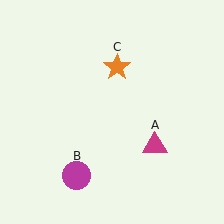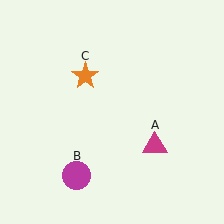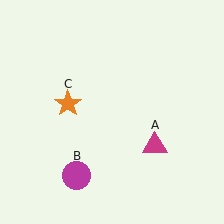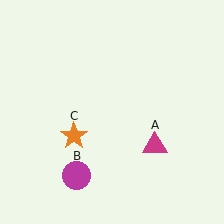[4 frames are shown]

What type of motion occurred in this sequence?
The orange star (object C) rotated counterclockwise around the center of the scene.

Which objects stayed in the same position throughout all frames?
Magenta triangle (object A) and magenta circle (object B) remained stationary.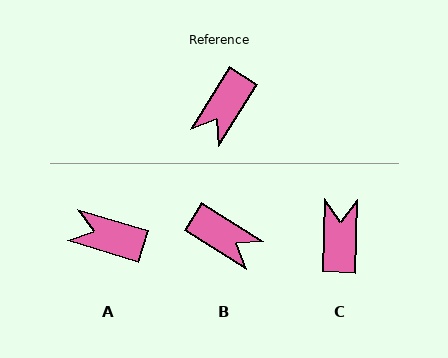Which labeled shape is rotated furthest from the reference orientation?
C, about 150 degrees away.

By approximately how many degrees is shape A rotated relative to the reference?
Approximately 75 degrees clockwise.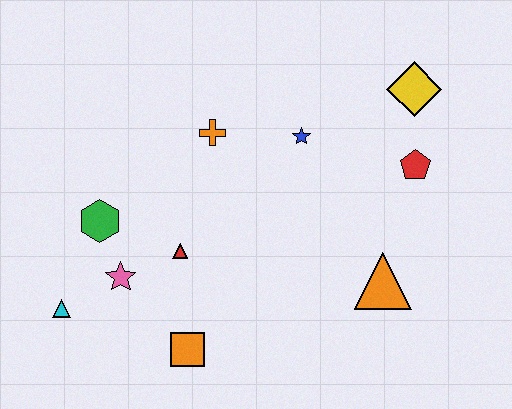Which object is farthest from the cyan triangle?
The yellow diamond is farthest from the cyan triangle.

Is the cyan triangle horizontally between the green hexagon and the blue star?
No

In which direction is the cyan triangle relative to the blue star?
The cyan triangle is to the left of the blue star.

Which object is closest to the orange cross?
The blue star is closest to the orange cross.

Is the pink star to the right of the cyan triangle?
Yes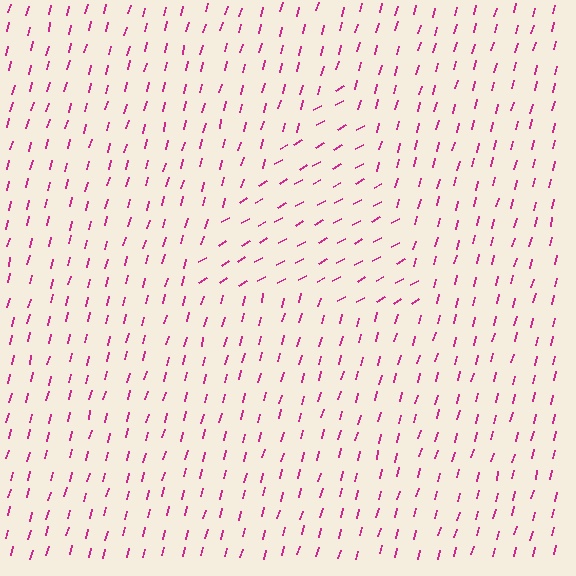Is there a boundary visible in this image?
Yes, there is a texture boundary formed by a change in line orientation.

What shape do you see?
I see a triangle.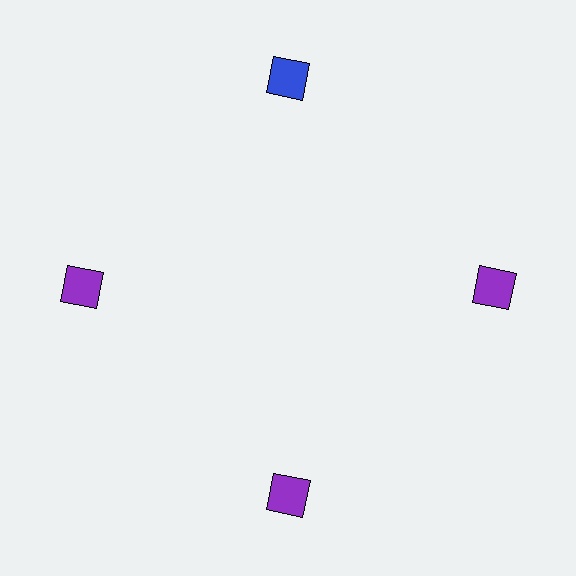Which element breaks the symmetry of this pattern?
The blue square at roughly the 12 o'clock position breaks the symmetry. All other shapes are purple squares.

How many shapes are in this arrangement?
There are 4 shapes arranged in a ring pattern.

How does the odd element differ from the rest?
It has a different color: blue instead of purple.